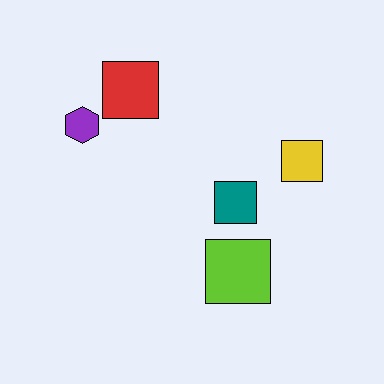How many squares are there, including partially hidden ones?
There are 4 squares.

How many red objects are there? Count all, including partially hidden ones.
There is 1 red object.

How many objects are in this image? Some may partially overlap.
There are 5 objects.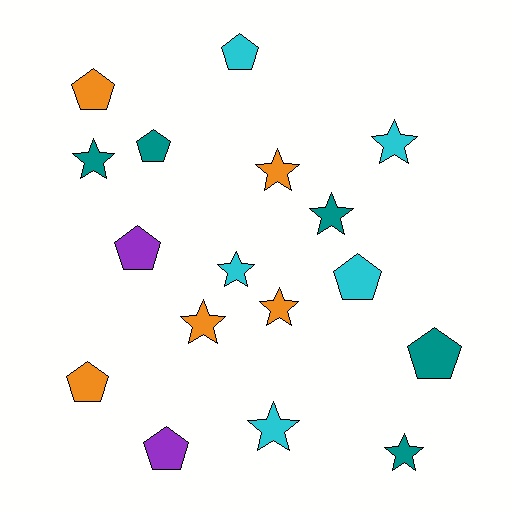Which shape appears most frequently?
Star, with 9 objects.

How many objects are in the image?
There are 17 objects.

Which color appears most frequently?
Cyan, with 5 objects.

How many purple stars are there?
There are no purple stars.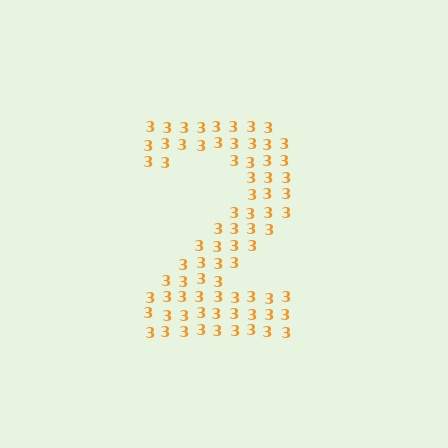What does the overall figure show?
The overall figure shows the digit 2.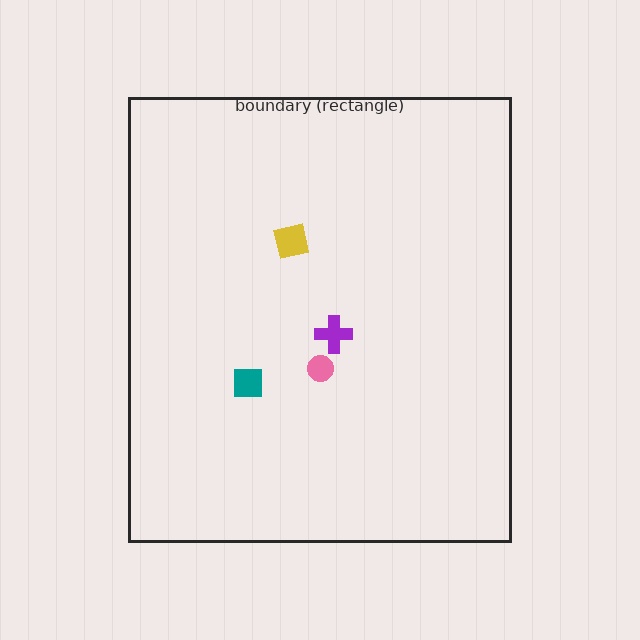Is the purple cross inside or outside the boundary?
Inside.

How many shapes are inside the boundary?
4 inside, 0 outside.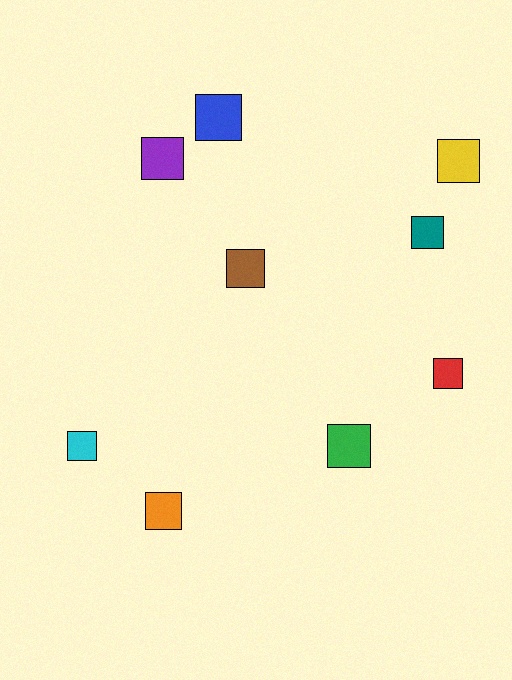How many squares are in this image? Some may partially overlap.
There are 9 squares.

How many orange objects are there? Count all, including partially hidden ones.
There is 1 orange object.